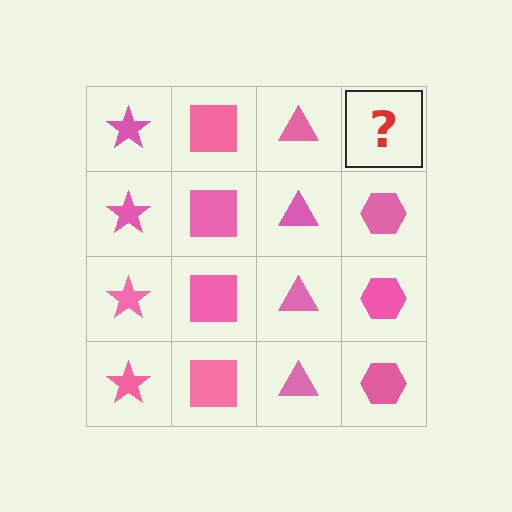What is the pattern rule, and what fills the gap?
The rule is that each column has a consistent shape. The gap should be filled with a pink hexagon.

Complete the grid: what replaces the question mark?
The question mark should be replaced with a pink hexagon.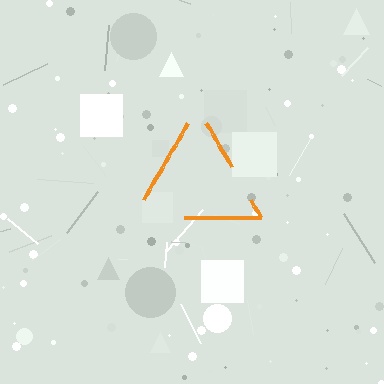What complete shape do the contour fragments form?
The contour fragments form a triangle.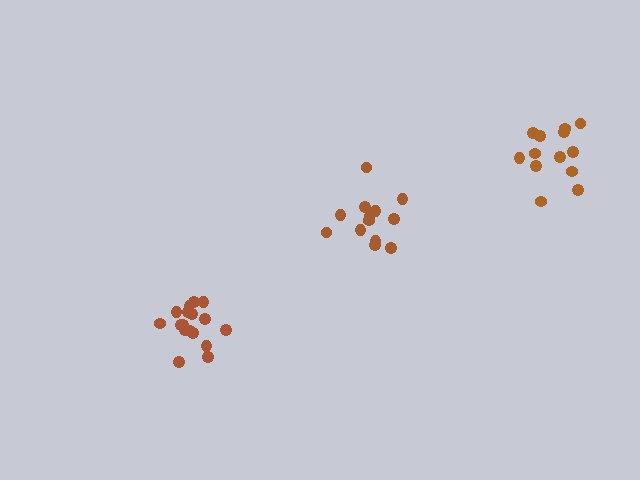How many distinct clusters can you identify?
There are 3 distinct clusters.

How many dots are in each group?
Group 1: 13 dots, Group 2: 13 dots, Group 3: 17 dots (43 total).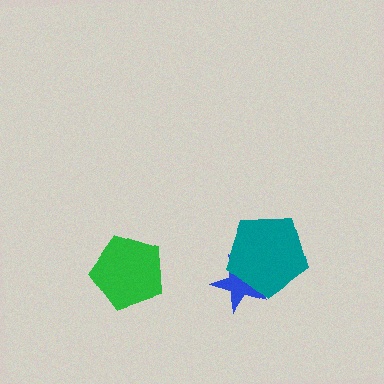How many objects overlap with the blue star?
1 object overlaps with the blue star.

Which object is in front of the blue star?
The teal pentagon is in front of the blue star.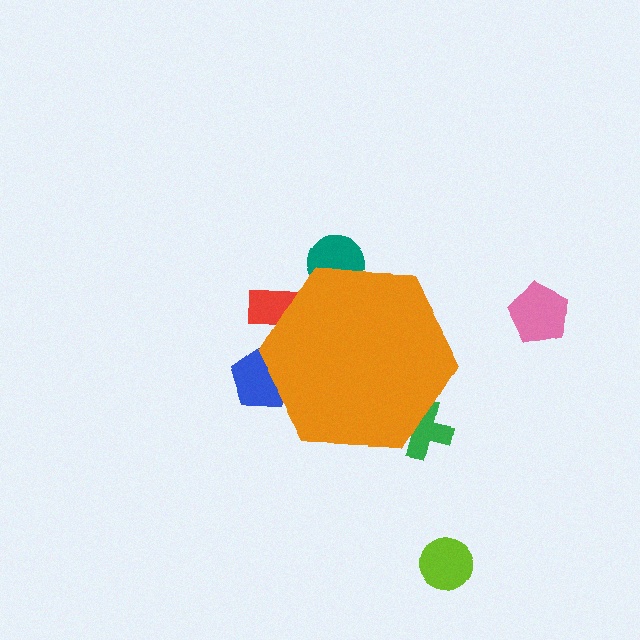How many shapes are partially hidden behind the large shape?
4 shapes are partially hidden.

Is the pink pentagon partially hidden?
No, the pink pentagon is fully visible.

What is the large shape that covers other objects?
An orange hexagon.